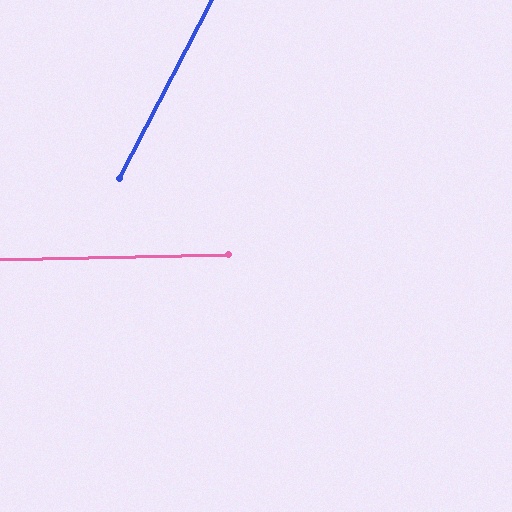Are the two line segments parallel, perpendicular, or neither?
Neither parallel nor perpendicular — they differ by about 61°.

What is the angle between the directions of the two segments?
Approximately 61 degrees.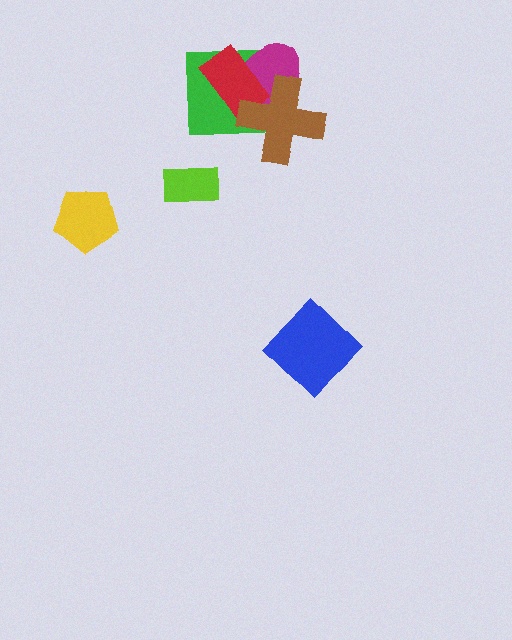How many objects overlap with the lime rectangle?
0 objects overlap with the lime rectangle.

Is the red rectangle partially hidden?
Yes, it is partially covered by another shape.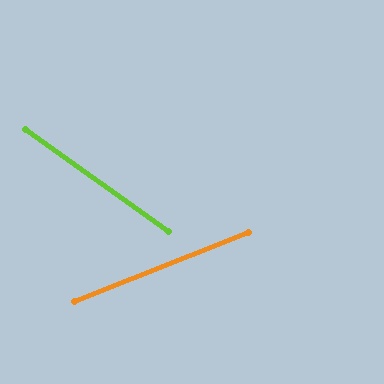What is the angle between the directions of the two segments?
Approximately 57 degrees.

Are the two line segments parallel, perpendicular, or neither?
Neither parallel nor perpendicular — they differ by about 57°.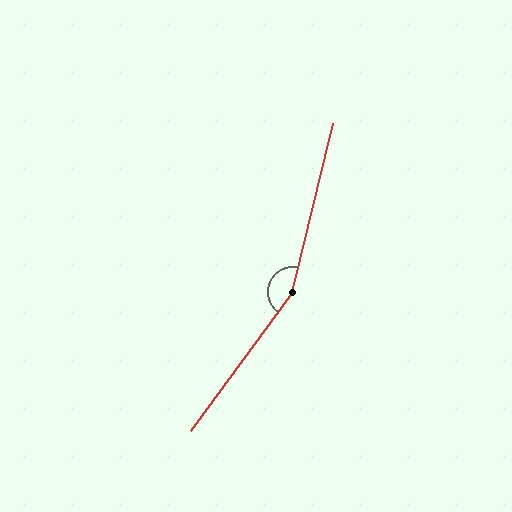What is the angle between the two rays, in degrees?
Approximately 157 degrees.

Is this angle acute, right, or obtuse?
It is obtuse.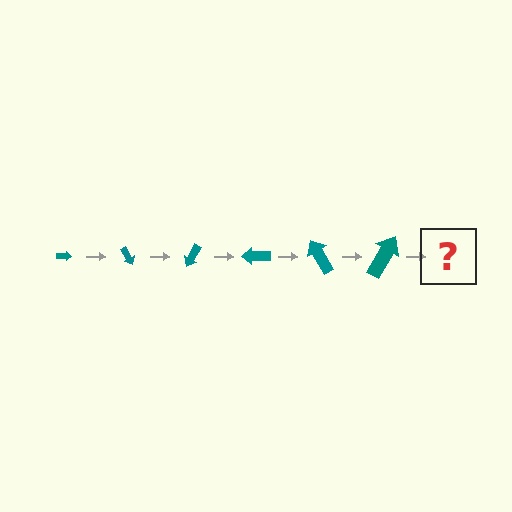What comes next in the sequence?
The next element should be an arrow, larger than the previous one and rotated 360 degrees from the start.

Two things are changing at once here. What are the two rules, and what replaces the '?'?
The two rules are that the arrow grows larger each step and it rotates 60 degrees each step. The '?' should be an arrow, larger than the previous one and rotated 360 degrees from the start.